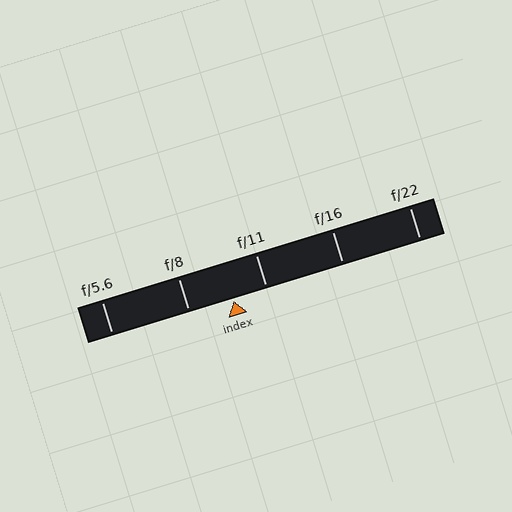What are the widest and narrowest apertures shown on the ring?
The widest aperture shown is f/5.6 and the narrowest is f/22.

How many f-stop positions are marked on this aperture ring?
There are 5 f-stop positions marked.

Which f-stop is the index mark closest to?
The index mark is closest to f/11.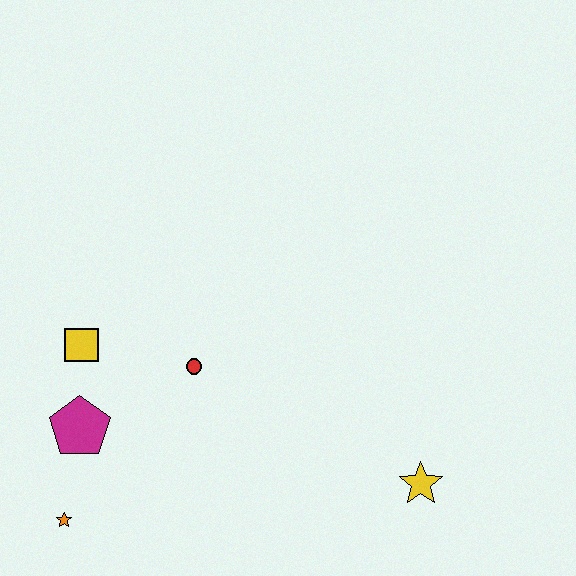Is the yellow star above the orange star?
Yes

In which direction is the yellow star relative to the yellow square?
The yellow star is to the right of the yellow square.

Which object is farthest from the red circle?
The yellow star is farthest from the red circle.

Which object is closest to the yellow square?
The magenta pentagon is closest to the yellow square.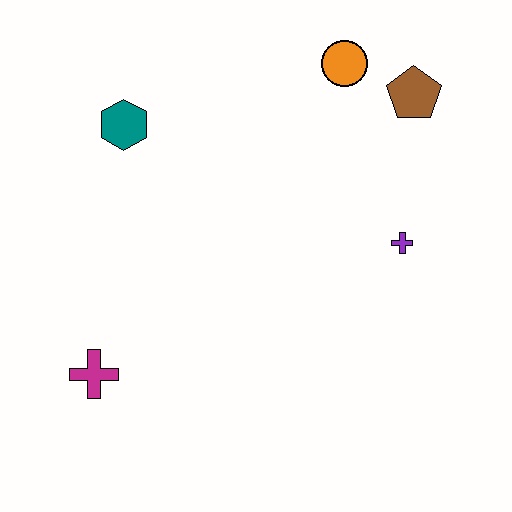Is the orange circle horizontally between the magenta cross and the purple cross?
Yes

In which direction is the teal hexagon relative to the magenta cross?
The teal hexagon is above the magenta cross.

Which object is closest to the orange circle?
The brown pentagon is closest to the orange circle.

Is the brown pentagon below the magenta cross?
No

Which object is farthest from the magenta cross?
The brown pentagon is farthest from the magenta cross.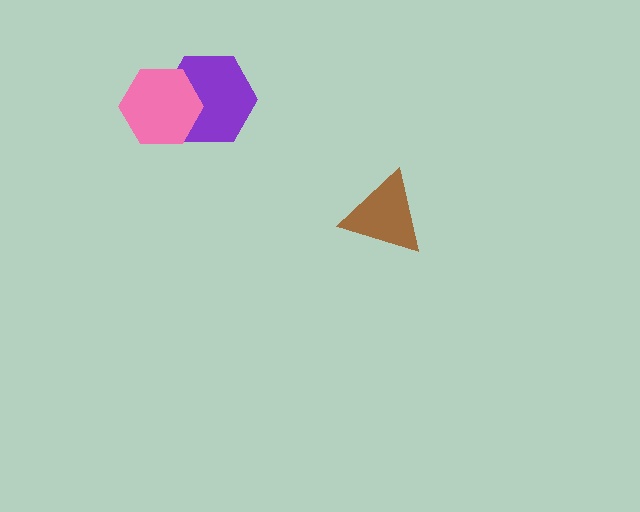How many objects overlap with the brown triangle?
0 objects overlap with the brown triangle.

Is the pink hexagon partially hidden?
No, no other shape covers it.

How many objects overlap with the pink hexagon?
1 object overlaps with the pink hexagon.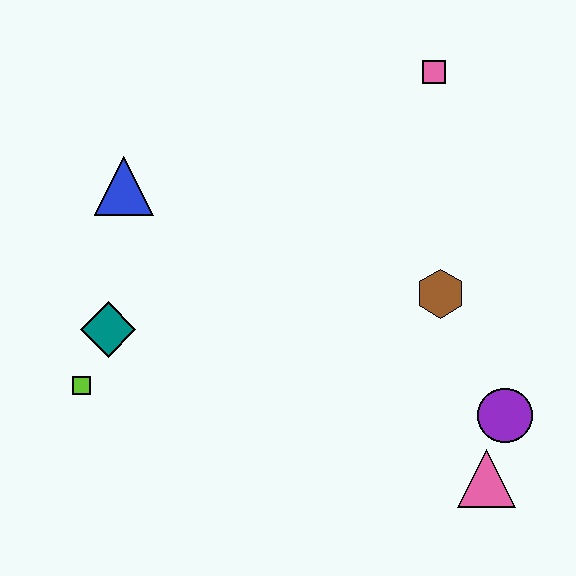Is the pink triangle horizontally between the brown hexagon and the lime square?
No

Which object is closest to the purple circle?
The pink triangle is closest to the purple circle.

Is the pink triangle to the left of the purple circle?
Yes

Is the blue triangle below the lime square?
No